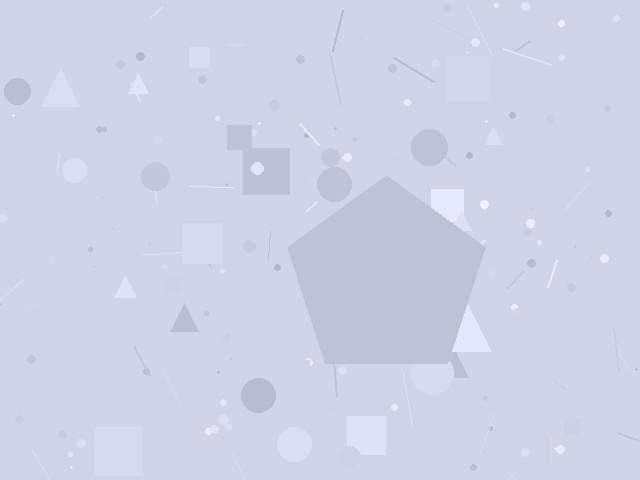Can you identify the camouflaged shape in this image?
The camouflaged shape is a pentagon.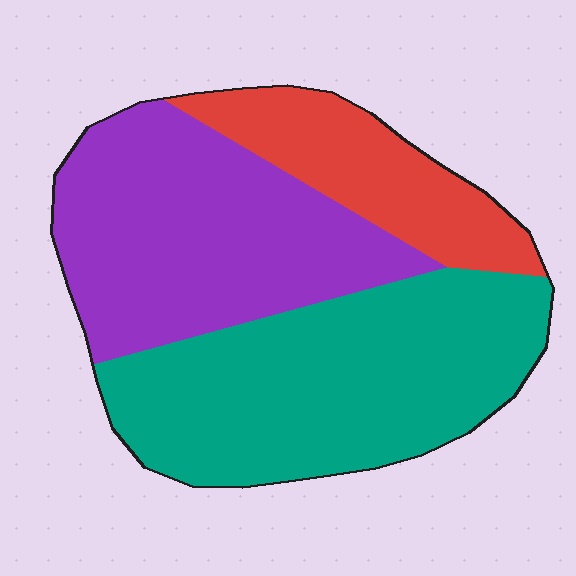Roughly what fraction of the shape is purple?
Purple takes up between a quarter and a half of the shape.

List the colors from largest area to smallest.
From largest to smallest: teal, purple, red.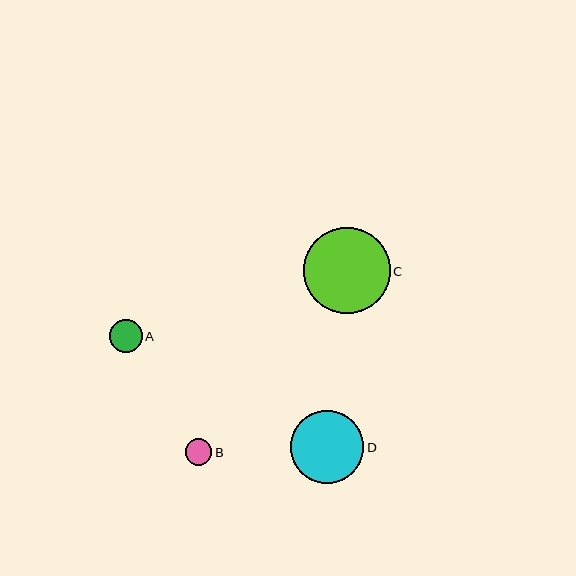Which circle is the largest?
Circle C is the largest with a size of approximately 87 pixels.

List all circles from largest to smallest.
From largest to smallest: C, D, A, B.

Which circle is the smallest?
Circle B is the smallest with a size of approximately 27 pixels.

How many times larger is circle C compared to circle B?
Circle C is approximately 3.2 times the size of circle B.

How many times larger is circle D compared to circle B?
Circle D is approximately 2.8 times the size of circle B.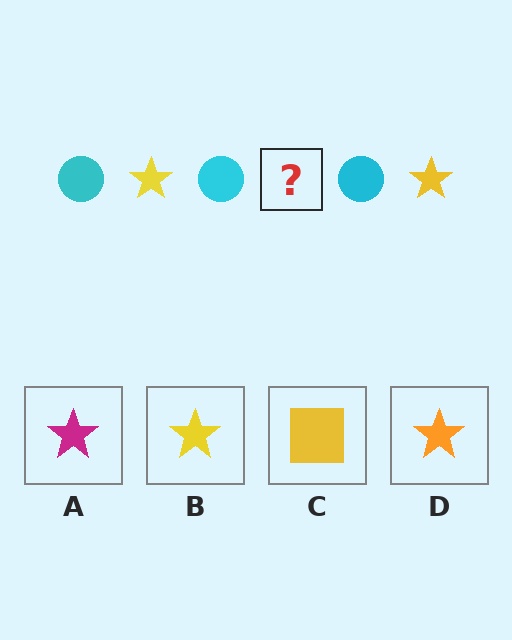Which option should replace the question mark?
Option B.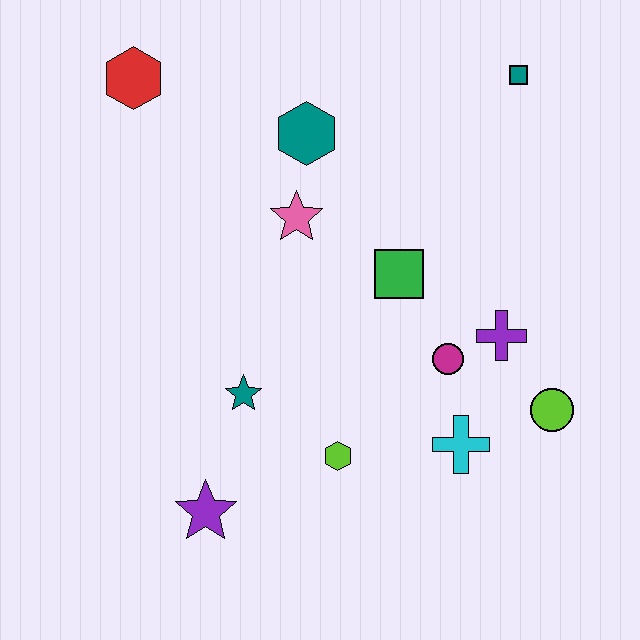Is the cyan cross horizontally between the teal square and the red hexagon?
Yes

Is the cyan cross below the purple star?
No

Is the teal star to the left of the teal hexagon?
Yes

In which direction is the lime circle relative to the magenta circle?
The lime circle is to the right of the magenta circle.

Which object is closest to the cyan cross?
The magenta circle is closest to the cyan cross.